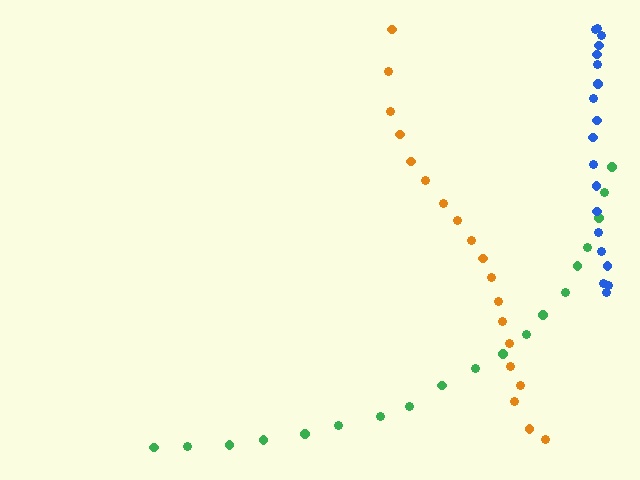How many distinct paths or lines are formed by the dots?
There are 3 distinct paths.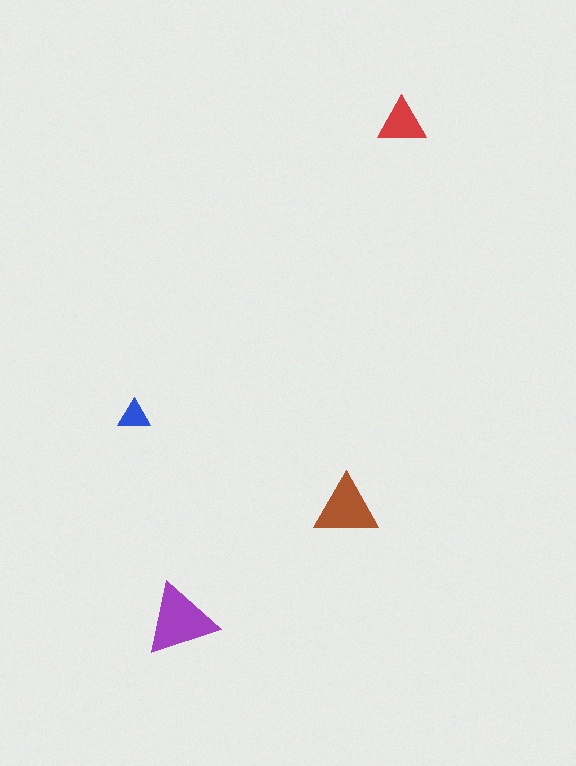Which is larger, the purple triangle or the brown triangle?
The purple one.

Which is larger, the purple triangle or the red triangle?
The purple one.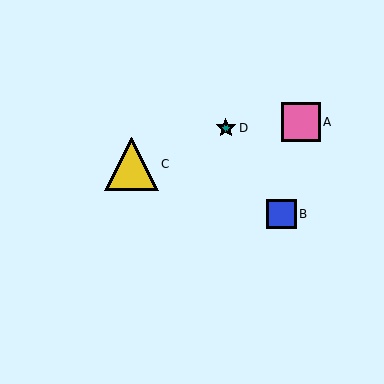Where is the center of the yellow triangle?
The center of the yellow triangle is at (131, 164).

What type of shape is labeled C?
Shape C is a yellow triangle.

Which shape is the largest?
The yellow triangle (labeled C) is the largest.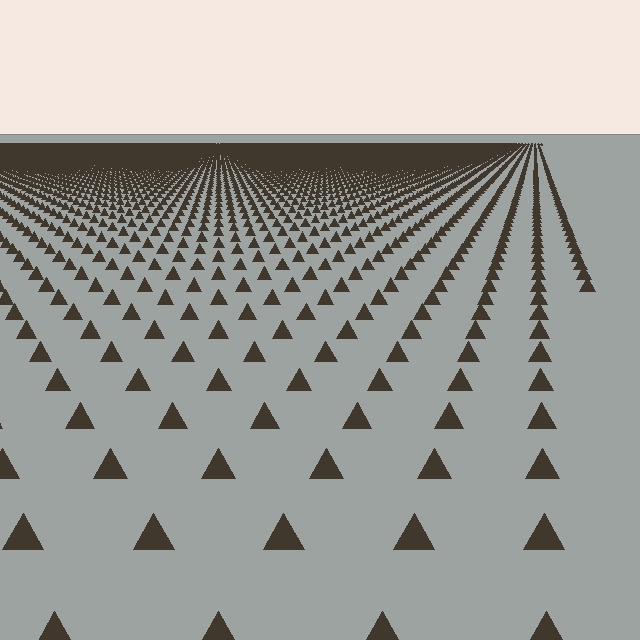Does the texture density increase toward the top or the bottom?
Density increases toward the top.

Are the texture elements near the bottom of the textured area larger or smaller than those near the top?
Larger. Near the bottom, elements are closer to the viewer and appear at a bigger on-screen size.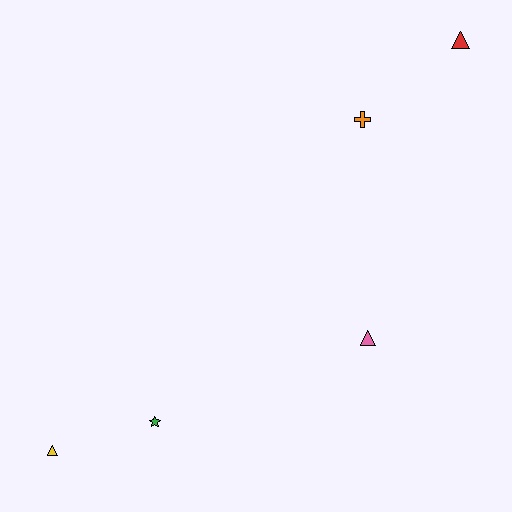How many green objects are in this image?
There is 1 green object.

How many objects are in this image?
There are 5 objects.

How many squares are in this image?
There are no squares.